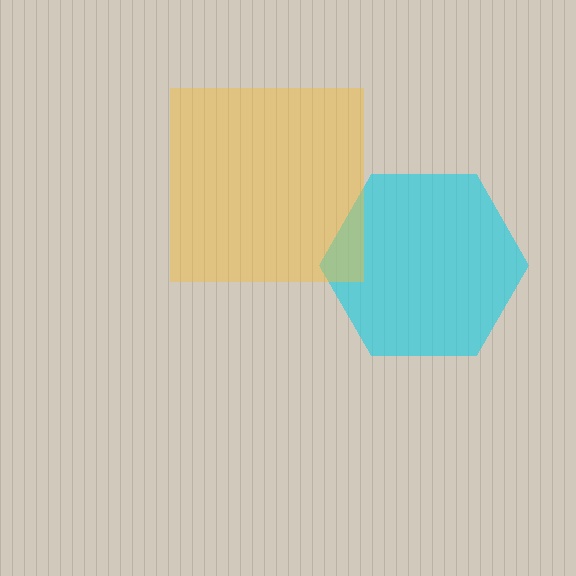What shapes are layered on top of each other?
The layered shapes are: a cyan hexagon, a yellow square.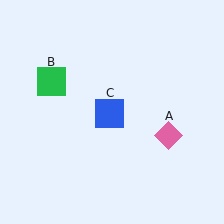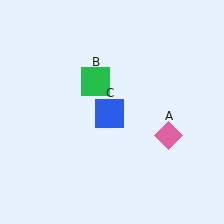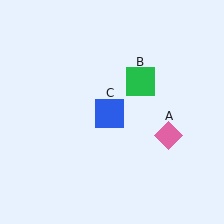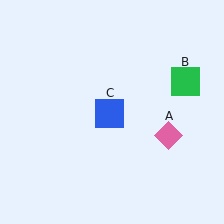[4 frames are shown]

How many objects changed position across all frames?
1 object changed position: green square (object B).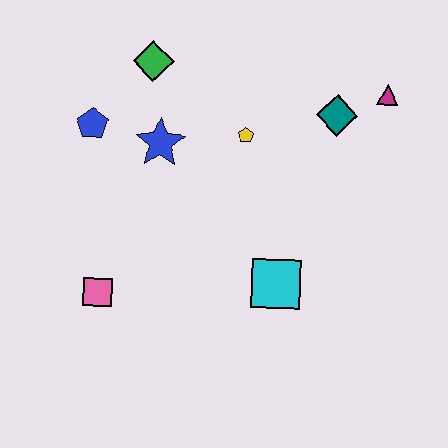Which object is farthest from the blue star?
The magenta triangle is farthest from the blue star.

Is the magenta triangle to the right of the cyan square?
Yes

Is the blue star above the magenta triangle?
No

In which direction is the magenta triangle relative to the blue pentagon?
The magenta triangle is to the right of the blue pentagon.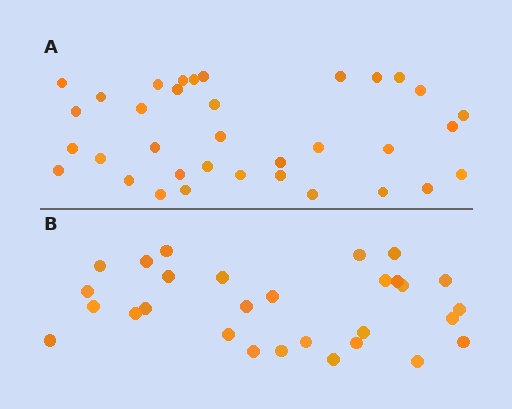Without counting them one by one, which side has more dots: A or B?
Region A (the top region) has more dots.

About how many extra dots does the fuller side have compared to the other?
Region A has about 6 more dots than region B.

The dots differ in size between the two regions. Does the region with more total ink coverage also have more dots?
No. Region B has more total ink coverage because its dots are larger, but region A actually contains more individual dots. Total area can be misleading — the number of items is what matters here.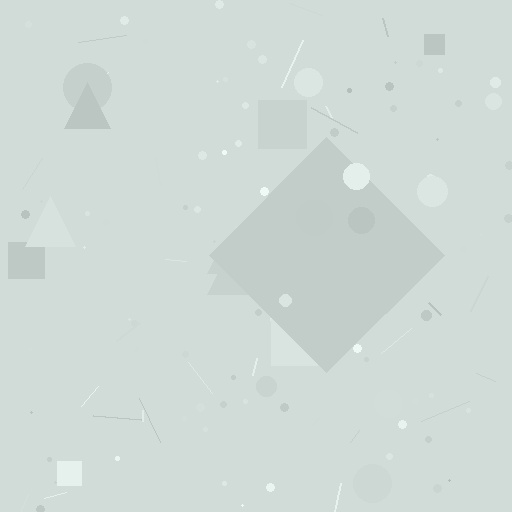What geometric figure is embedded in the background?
A diamond is embedded in the background.